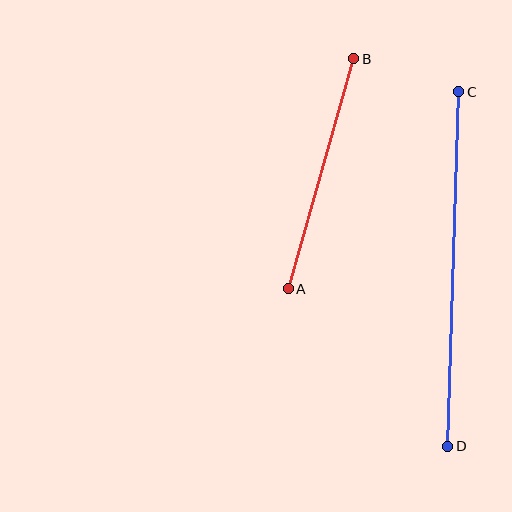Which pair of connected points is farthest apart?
Points C and D are farthest apart.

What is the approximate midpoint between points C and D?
The midpoint is at approximately (453, 269) pixels.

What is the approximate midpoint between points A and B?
The midpoint is at approximately (321, 174) pixels.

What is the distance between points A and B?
The distance is approximately 239 pixels.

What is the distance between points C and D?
The distance is approximately 355 pixels.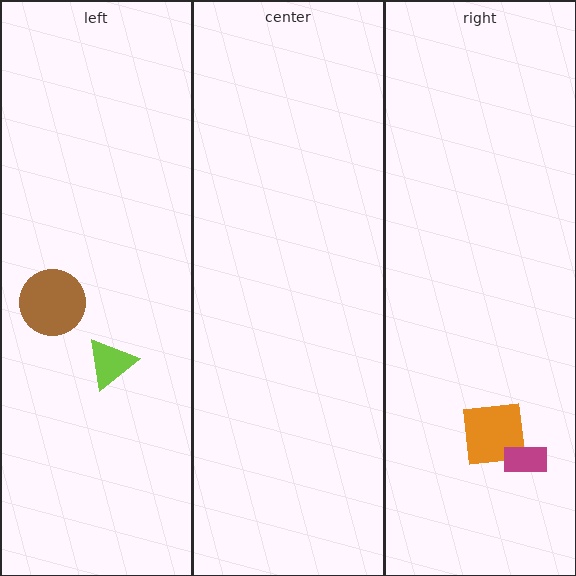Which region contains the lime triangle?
The left region.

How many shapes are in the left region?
2.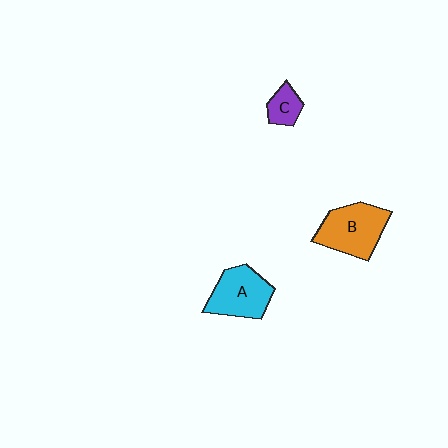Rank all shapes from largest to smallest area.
From largest to smallest: B (orange), A (cyan), C (purple).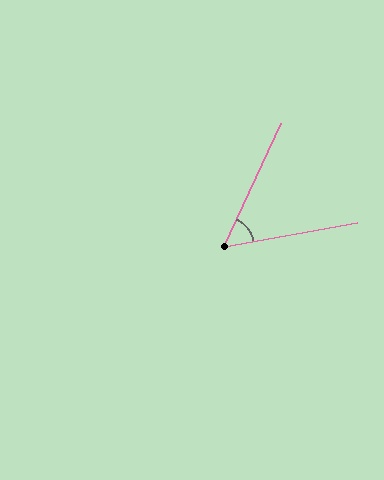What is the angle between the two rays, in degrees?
Approximately 55 degrees.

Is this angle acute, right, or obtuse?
It is acute.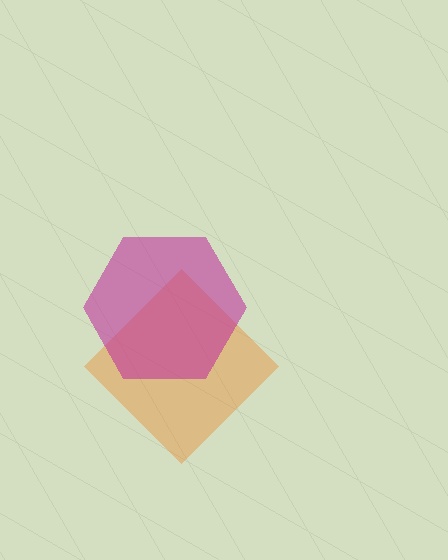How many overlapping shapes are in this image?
There are 2 overlapping shapes in the image.